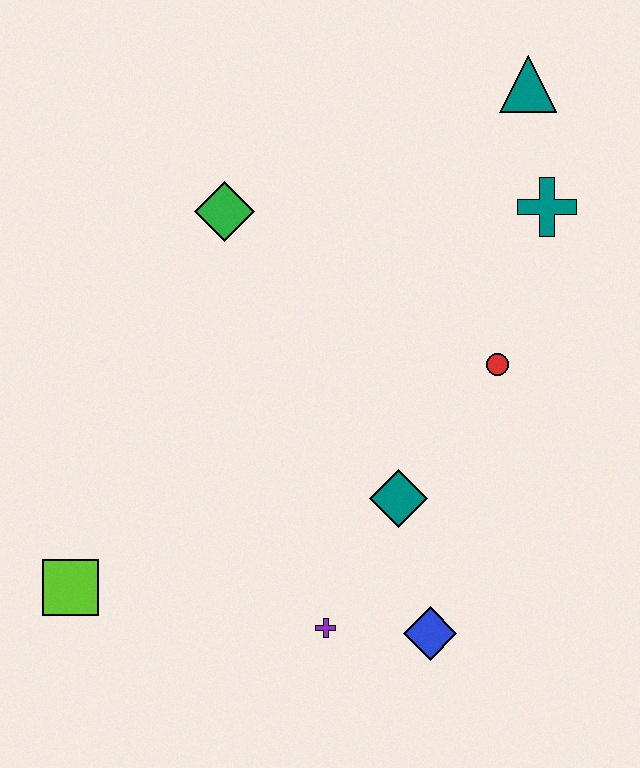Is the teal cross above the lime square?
Yes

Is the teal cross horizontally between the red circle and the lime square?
No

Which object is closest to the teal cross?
The teal triangle is closest to the teal cross.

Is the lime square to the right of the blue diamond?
No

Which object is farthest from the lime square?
The teal triangle is farthest from the lime square.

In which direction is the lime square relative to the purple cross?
The lime square is to the left of the purple cross.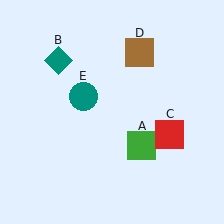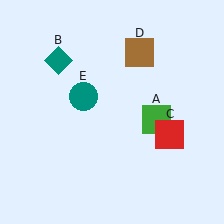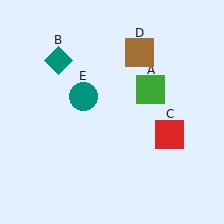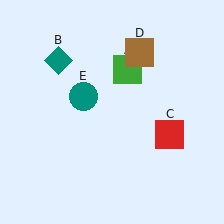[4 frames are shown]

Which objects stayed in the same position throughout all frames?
Teal diamond (object B) and red square (object C) and brown square (object D) and teal circle (object E) remained stationary.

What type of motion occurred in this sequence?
The green square (object A) rotated counterclockwise around the center of the scene.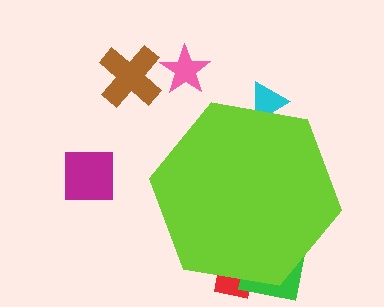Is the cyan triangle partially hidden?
Yes, the cyan triangle is partially hidden behind the lime hexagon.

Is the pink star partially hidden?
No, the pink star is fully visible.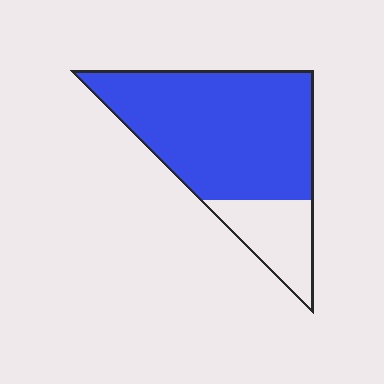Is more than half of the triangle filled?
Yes.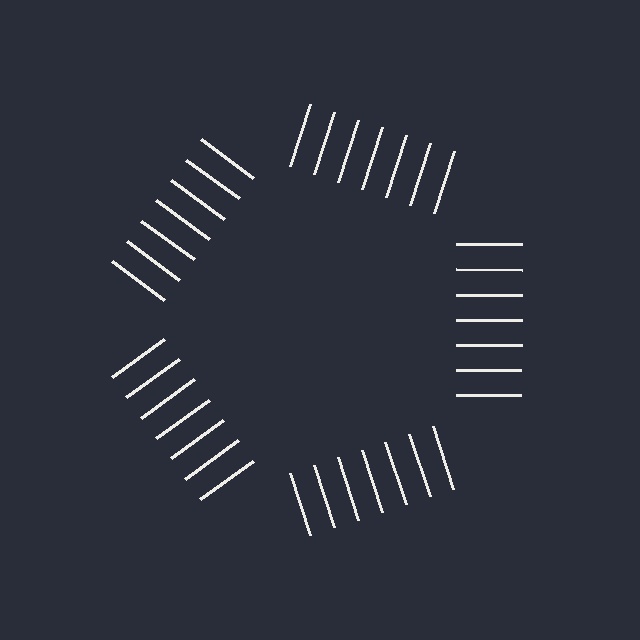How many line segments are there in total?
35 — 7 along each of the 5 edges.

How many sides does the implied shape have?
5 sides — the line-ends trace a pentagon.